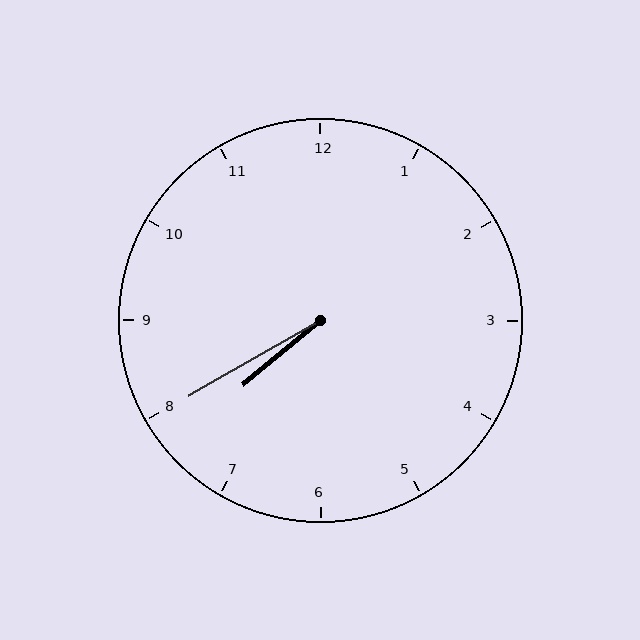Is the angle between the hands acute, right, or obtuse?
It is acute.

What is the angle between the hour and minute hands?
Approximately 10 degrees.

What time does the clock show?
7:40.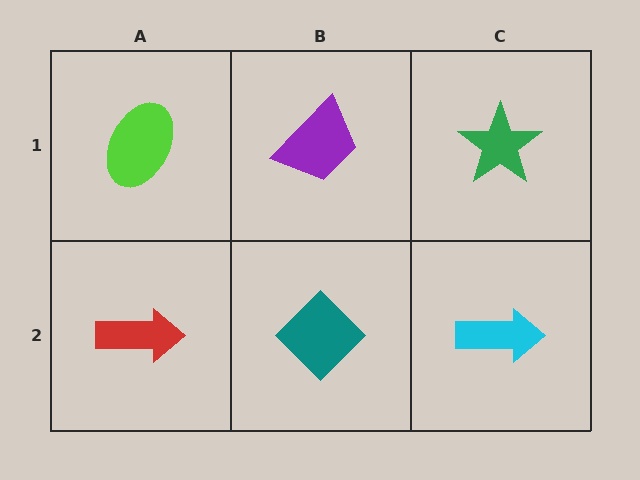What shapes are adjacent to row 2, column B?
A purple trapezoid (row 1, column B), a red arrow (row 2, column A), a cyan arrow (row 2, column C).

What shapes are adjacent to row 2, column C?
A green star (row 1, column C), a teal diamond (row 2, column B).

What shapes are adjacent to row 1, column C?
A cyan arrow (row 2, column C), a purple trapezoid (row 1, column B).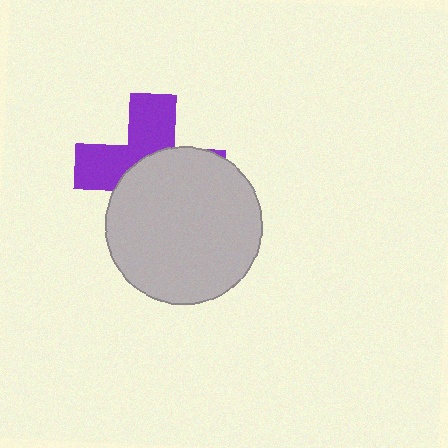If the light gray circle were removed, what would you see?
You would see the complete purple cross.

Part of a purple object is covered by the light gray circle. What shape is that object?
It is a cross.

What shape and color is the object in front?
The object in front is a light gray circle.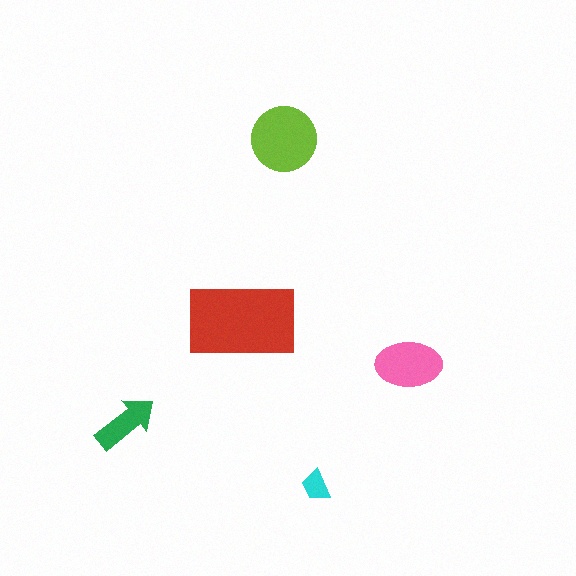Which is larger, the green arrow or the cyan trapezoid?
The green arrow.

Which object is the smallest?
The cyan trapezoid.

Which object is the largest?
The red rectangle.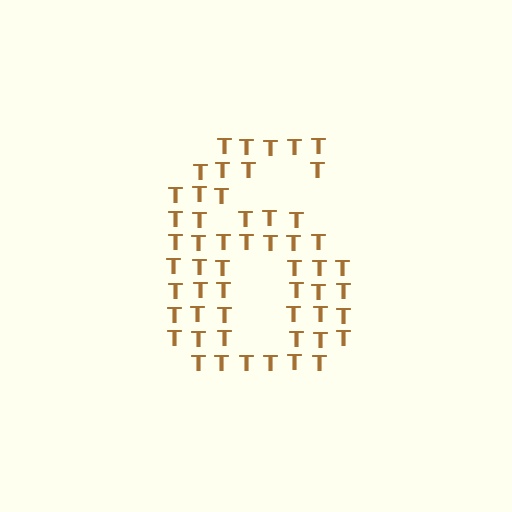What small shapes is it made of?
It is made of small letter T's.